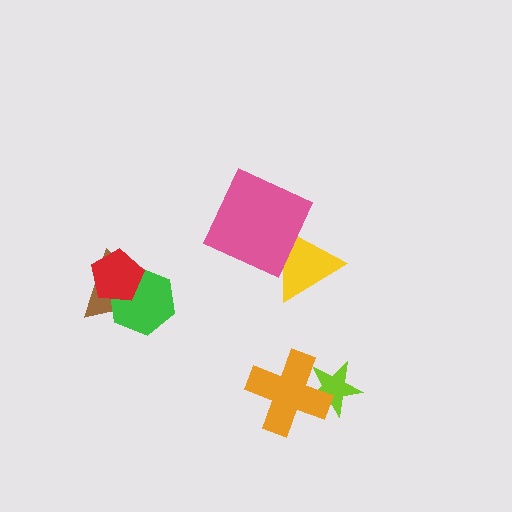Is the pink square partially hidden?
No, no other shape covers it.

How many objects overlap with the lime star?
1 object overlaps with the lime star.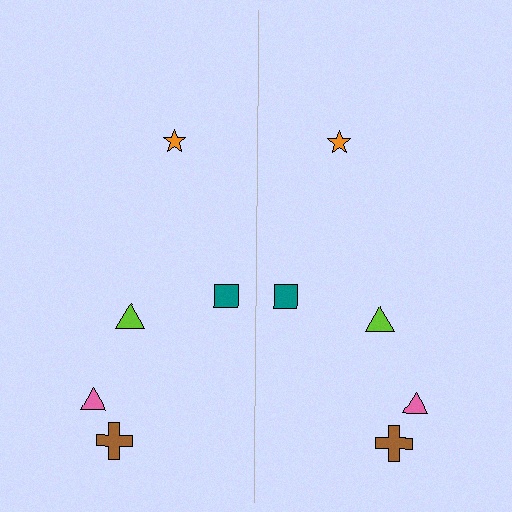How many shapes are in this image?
There are 10 shapes in this image.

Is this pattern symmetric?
Yes, this pattern has bilateral (reflection) symmetry.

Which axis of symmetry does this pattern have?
The pattern has a vertical axis of symmetry running through the center of the image.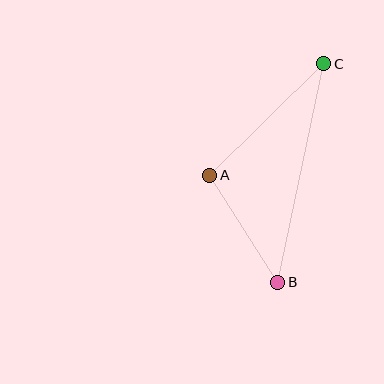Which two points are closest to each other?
Points A and B are closest to each other.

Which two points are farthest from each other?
Points B and C are farthest from each other.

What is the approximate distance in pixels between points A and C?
The distance between A and C is approximately 159 pixels.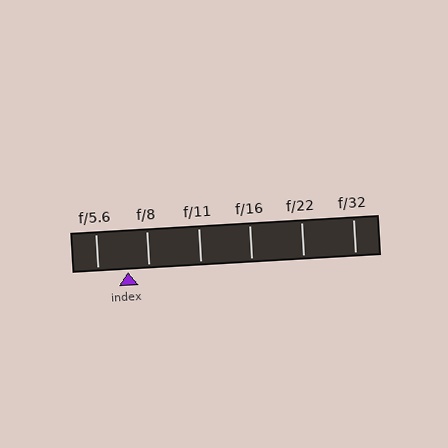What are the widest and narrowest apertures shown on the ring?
The widest aperture shown is f/5.6 and the narrowest is f/32.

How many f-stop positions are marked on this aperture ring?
There are 6 f-stop positions marked.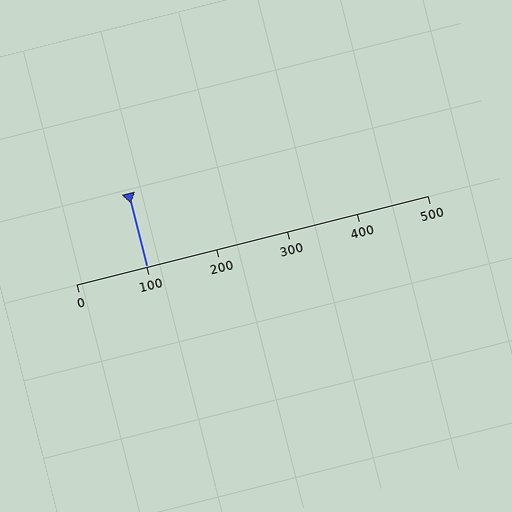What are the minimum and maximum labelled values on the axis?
The axis runs from 0 to 500.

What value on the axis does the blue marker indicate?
The marker indicates approximately 100.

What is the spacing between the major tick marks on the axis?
The major ticks are spaced 100 apart.